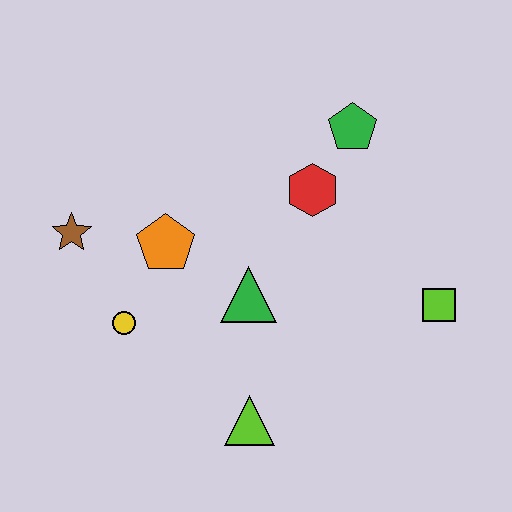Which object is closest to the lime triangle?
The green triangle is closest to the lime triangle.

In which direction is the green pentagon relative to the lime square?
The green pentagon is above the lime square.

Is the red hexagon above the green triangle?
Yes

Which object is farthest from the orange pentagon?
The lime square is farthest from the orange pentagon.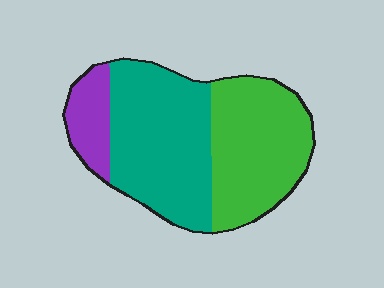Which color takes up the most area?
Teal, at roughly 45%.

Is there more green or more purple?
Green.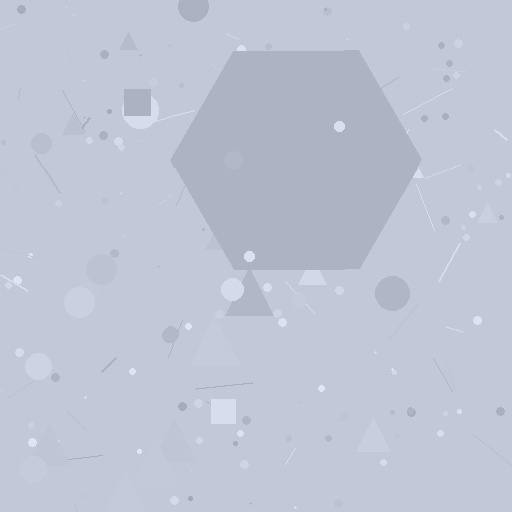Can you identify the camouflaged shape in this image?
The camouflaged shape is a hexagon.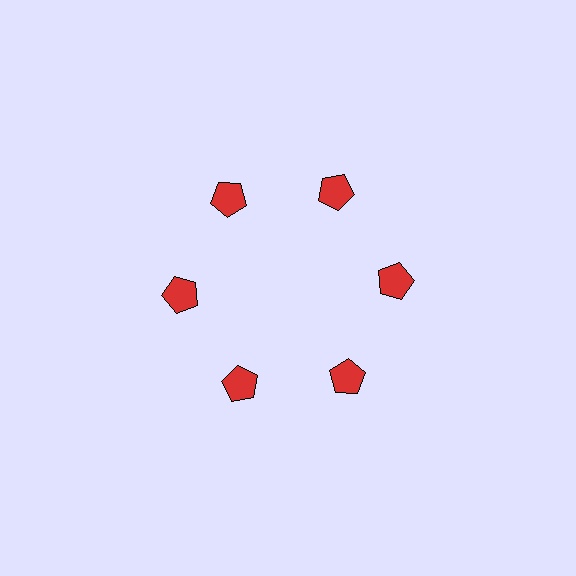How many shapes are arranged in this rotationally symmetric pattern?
There are 6 shapes, arranged in 6 groups of 1.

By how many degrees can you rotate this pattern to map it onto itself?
The pattern maps onto itself every 60 degrees of rotation.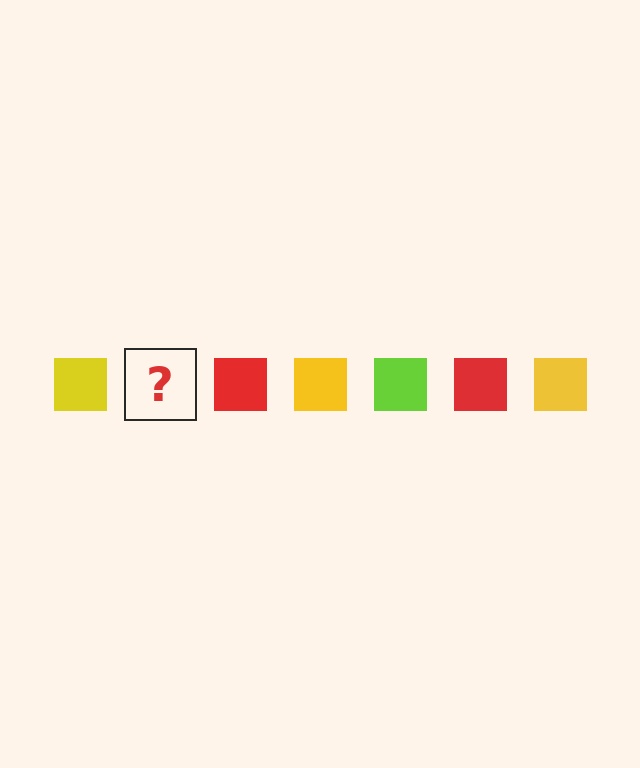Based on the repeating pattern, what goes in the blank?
The blank should be a lime square.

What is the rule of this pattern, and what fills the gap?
The rule is that the pattern cycles through yellow, lime, red squares. The gap should be filled with a lime square.